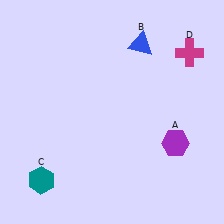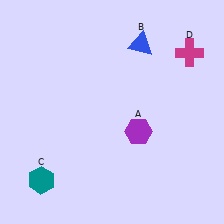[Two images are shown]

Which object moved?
The purple hexagon (A) moved left.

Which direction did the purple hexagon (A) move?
The purple hexagon (A) moved left.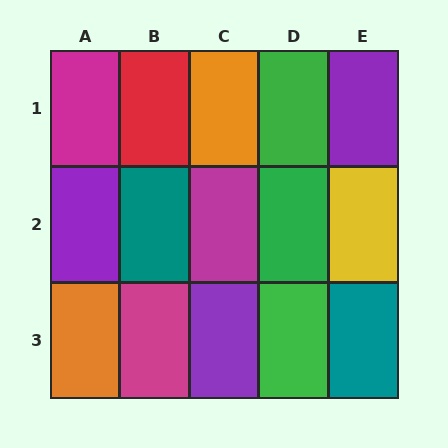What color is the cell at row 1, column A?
Magenta.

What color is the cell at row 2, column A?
Purple.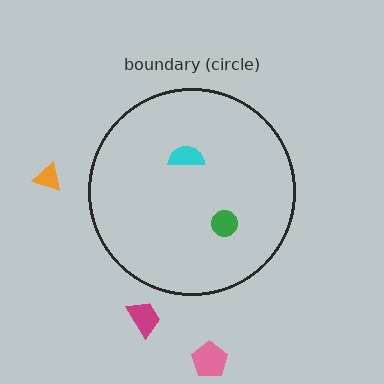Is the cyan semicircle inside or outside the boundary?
Inside.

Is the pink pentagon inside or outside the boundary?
Outside.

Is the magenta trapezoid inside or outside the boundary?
Outside.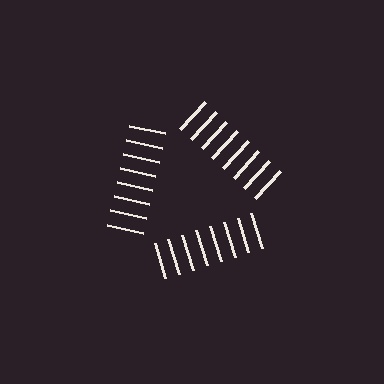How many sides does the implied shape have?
3 sides — the line-ends trace a triangle.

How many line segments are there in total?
24 — 8 along each of the 3 edges.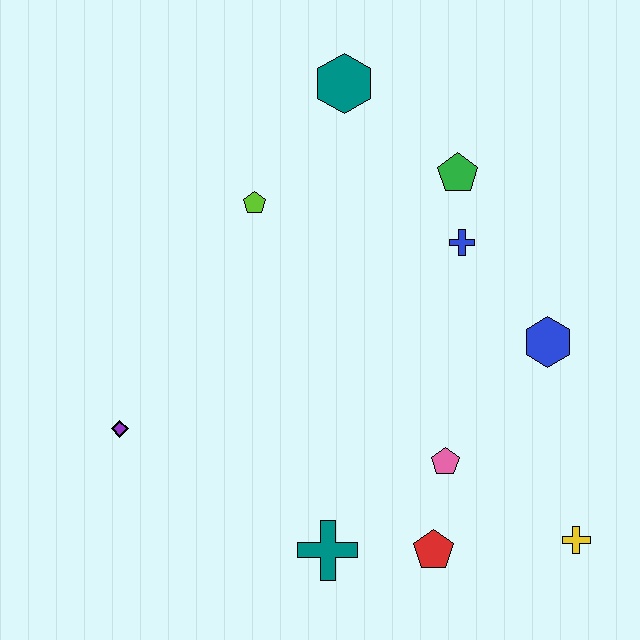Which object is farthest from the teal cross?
The teal hexagon is farthest from the teal cross.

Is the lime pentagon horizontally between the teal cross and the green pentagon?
No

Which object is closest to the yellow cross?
The red pentagon is closest to the yellow cross.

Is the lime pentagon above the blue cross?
Yes